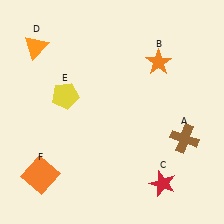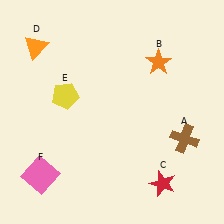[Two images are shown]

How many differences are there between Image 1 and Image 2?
There is 1 difference between the two images.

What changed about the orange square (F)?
In Image 1, F is orange. In Image 2, it changed to pink.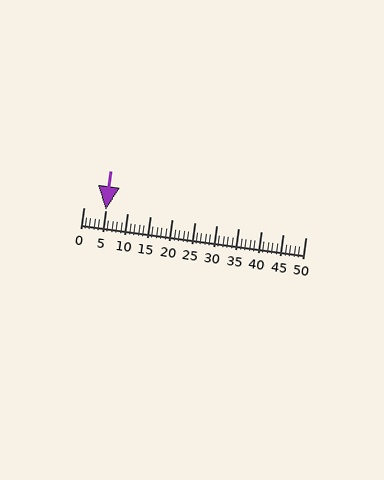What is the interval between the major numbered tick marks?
The major tick marks are spaced 5 units apart.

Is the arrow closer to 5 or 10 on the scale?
The arrow is closer to 5.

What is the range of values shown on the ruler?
The ruler shows values from 0 to 50.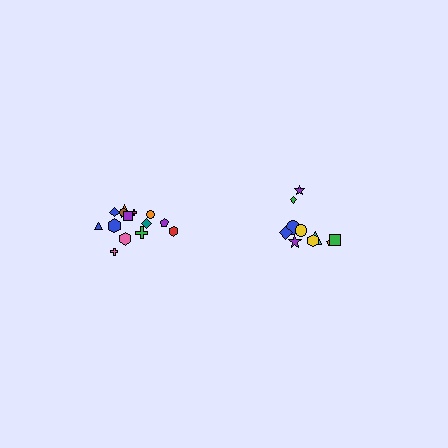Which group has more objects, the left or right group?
The left group.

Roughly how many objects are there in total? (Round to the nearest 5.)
Roughly 25 objects in total.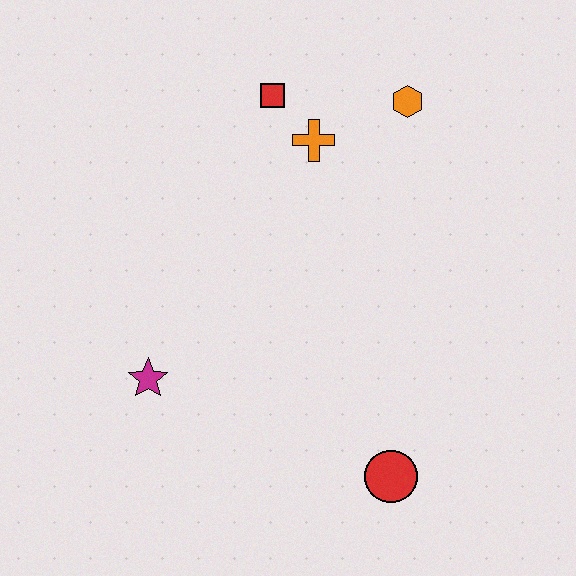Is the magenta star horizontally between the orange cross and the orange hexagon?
No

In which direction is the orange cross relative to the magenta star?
The orange cross is above the magenta star.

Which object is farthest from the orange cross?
The red circle is farthest from the orange cross.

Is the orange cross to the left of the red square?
No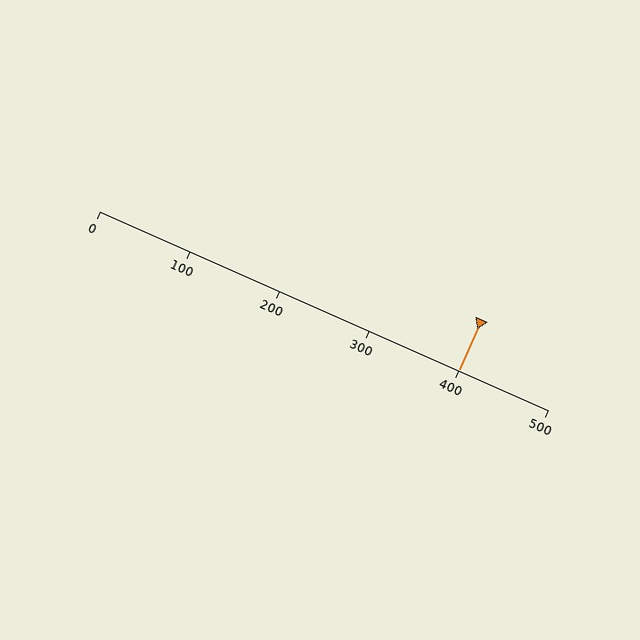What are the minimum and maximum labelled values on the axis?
The axis runs from 0 to 500.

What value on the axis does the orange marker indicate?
The marker indicates approximately 400.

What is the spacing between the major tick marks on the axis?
The major ticks are spaced 100 apart.